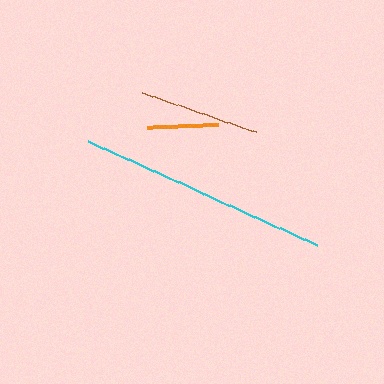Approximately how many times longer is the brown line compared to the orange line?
The brown line is approximately 1.7 times the length of the orange line.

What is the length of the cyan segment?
The cyan segment is approximately 252 pixels long.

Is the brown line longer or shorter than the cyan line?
The cyan line is longer than the brown line.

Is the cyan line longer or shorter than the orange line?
The cyan line is longer than the orange line.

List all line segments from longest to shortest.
From longest to shortest: cyan, brown, orange.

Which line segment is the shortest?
The orange line is the shortest at approximately 72 pixels.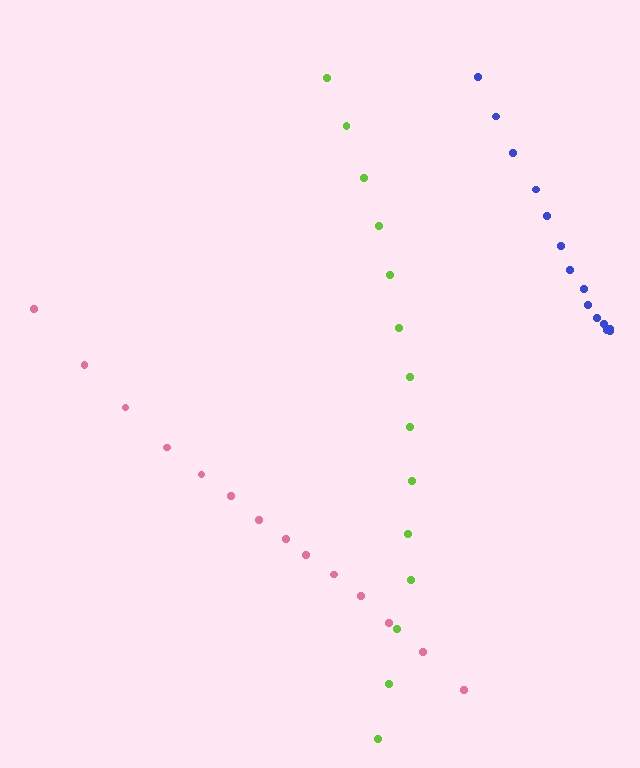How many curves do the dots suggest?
There are 3 distinct paths.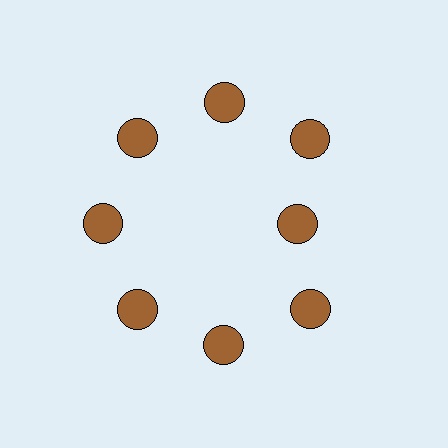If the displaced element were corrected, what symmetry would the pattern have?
It would have 8-fold rotational symmetry — the pattern would map onto itself every 45 degrees.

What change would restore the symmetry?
The symmetry would be restored by moving it outward, back onto the ring so that all 8 circles sit at equal angles and equal distance from the center.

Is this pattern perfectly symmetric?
No. The 8 brown circles are arranged in a ring, but one element near the 3 o'clock position is pulled inward toward the center, breaking the 8-fold rotational symmetry.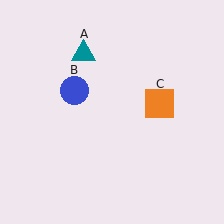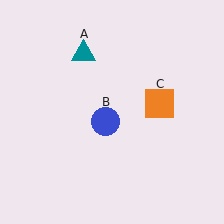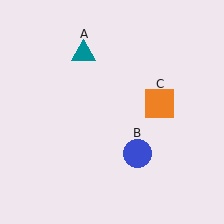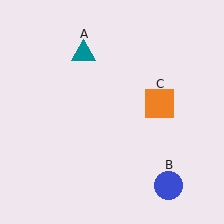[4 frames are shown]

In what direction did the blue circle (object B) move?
The blue circle (object B) moved down and to the right.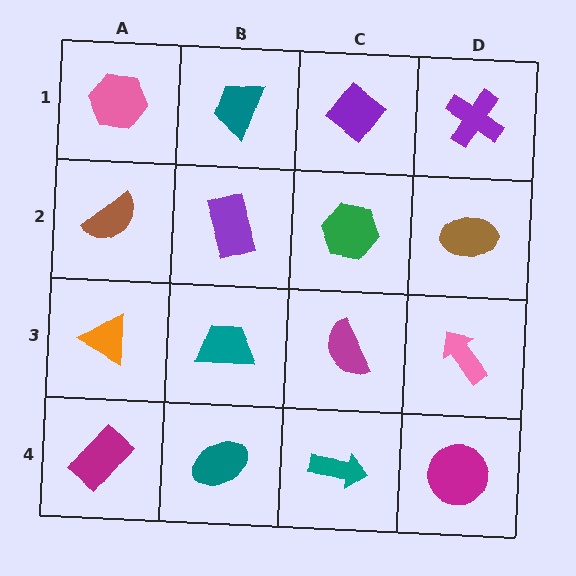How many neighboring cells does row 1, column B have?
3.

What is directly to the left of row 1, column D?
A purple diamond.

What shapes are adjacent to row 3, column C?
A green hexagon (row 2, column C), a teal arrow (row 4, column C), a teal trapezoid (row 3, column B), a pink arrow (row 3, column D).